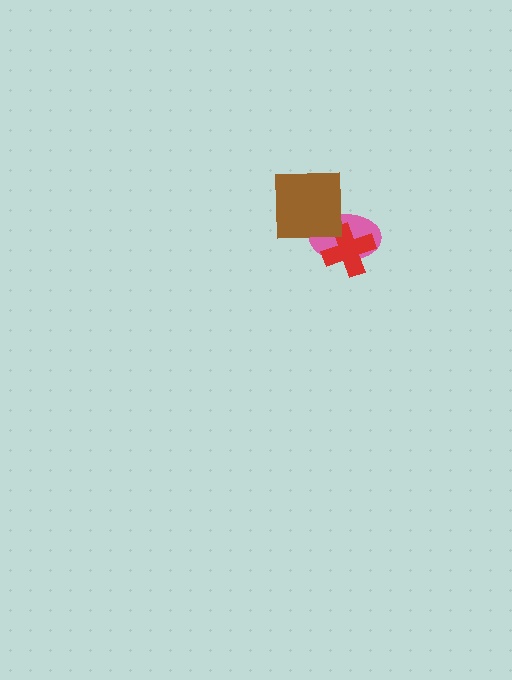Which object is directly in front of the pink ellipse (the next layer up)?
The red cross is directly in front of the pink ellipse.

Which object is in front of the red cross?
The brown square is in front of the red cross.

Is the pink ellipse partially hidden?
Yes, it is partially covered by another shape.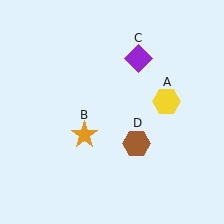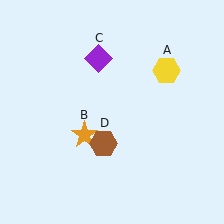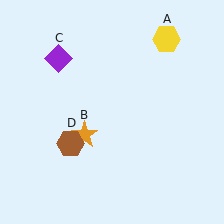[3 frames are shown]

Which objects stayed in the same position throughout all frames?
Orange star (object B) remained stationary.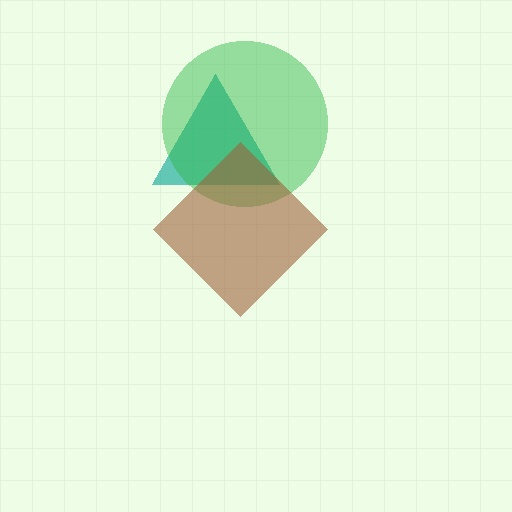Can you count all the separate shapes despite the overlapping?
Yes, there are 3 separate shapes.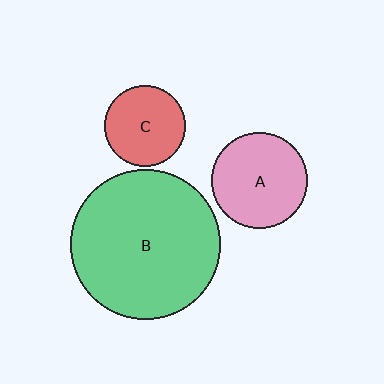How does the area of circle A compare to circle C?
Approximately 1.4 times.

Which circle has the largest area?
Circle B (green).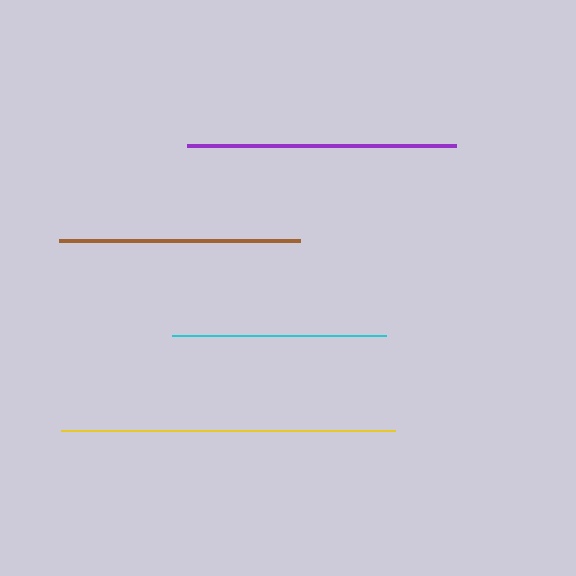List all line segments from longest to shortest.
From longest to shortest: yellow, purple, brown, cyan.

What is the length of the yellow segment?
The yellow segment is approximately 334 pixels long.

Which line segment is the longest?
The yellow line is the longest at approximately 334 pixels.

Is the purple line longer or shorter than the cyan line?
The purple line is longer than the cyan line.